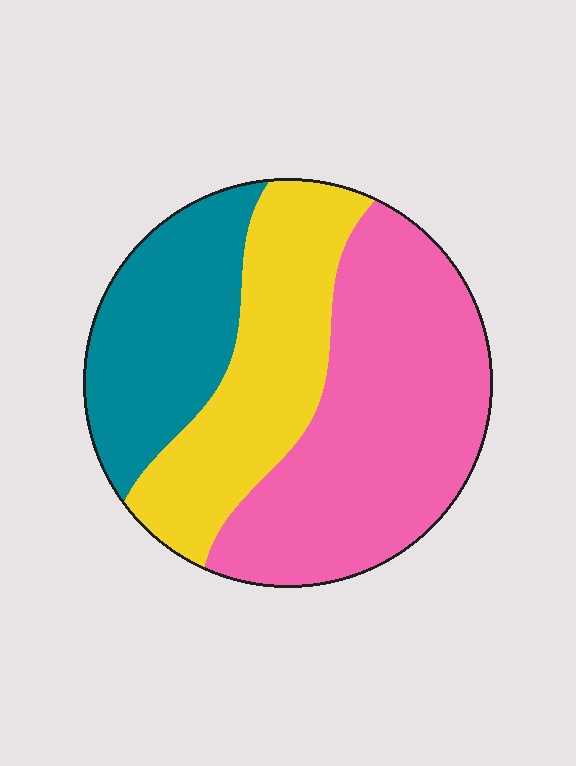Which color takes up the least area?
Teal, at roughly 25%.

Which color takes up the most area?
Pink, at roughly 45%.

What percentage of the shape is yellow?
Yellow covers roughly 30% of the shape.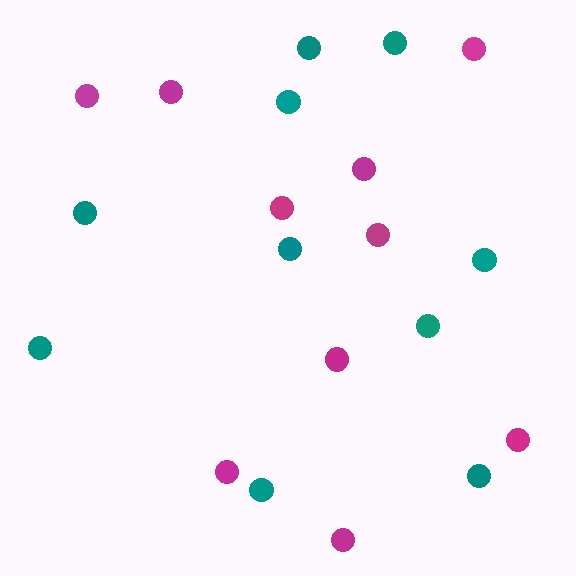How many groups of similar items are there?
There are 2 groups: one group of magenta circles (10) and one group of teal circles (10).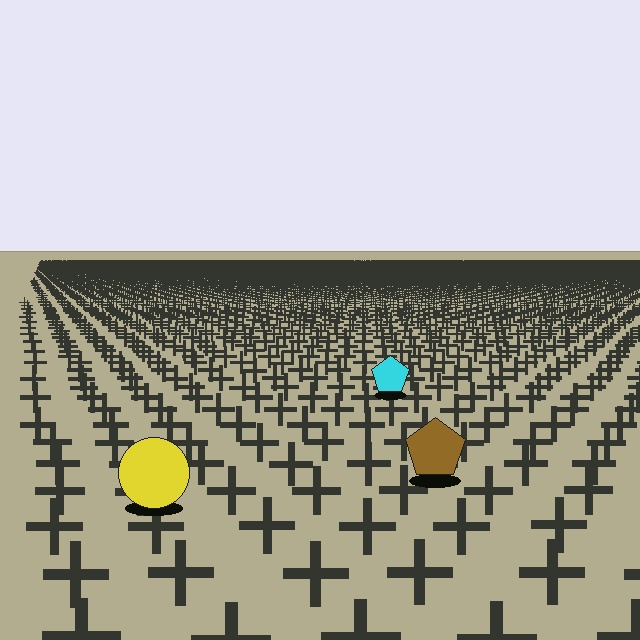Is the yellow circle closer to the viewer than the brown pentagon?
Yes. The yellow circle is closer — you can tell from the texture gradient: the ground texture is coarser near it.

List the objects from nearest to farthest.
From nearest to farthest: the yellow circle, the brown pentagon, the cyan pentagon.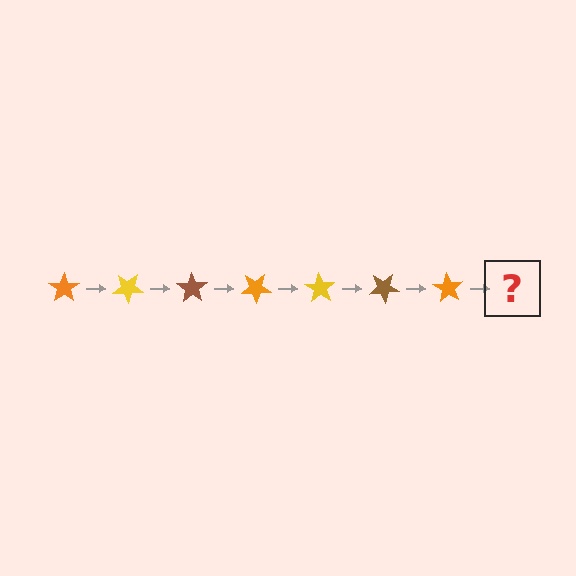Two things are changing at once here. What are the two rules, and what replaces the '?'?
The two rules are that it rotates 35 degrees each step and the color cycles through orange, yellow, and brown. The '?' should be a yellow star, rotated 245 degrees from the start.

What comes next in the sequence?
The next element should be a yellow star, rotated 245 degrees from the start.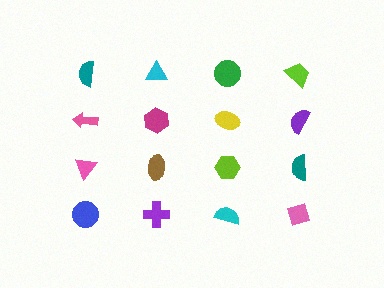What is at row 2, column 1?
A pink arrow.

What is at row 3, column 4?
A teal semicircle.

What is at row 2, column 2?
A magenta hexagon.